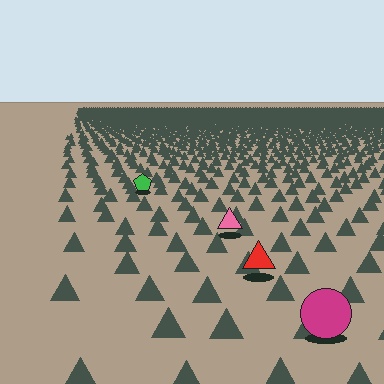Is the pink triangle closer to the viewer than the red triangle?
No. The red triangle is closer — you can tell from the texture gradient: the ground texture is coarser near it.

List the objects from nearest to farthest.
From nearest to farthest: the magenta circle, the red triangle, the pink triangle, the green pentagon.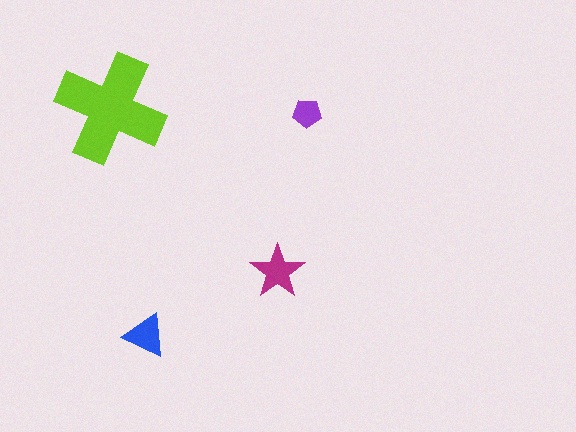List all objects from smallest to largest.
The purple pentagon, the blue triangle, the magenta star, the lime cross.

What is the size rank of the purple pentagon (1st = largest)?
4th.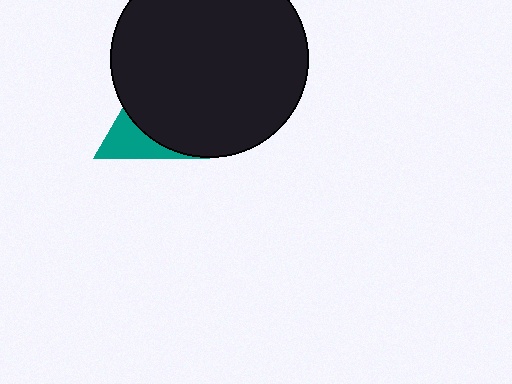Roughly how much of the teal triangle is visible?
A small part of it is visible (roughly 37%).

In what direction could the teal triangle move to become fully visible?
The teal triangle could move toward the lower-left. That would shift it out from behind the black circle entirely.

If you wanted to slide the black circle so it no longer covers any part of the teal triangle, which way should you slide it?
Slide it toward the upper-right — that is the most direct way to separate the two shapes.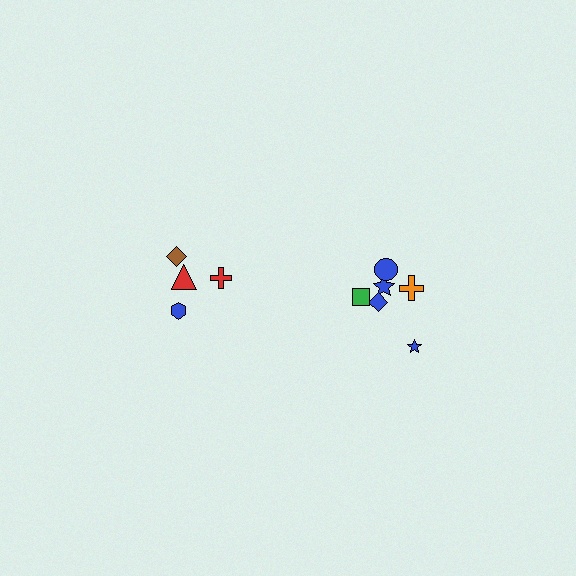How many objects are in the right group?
There are 6 objects.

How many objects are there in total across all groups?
There are 10 objects.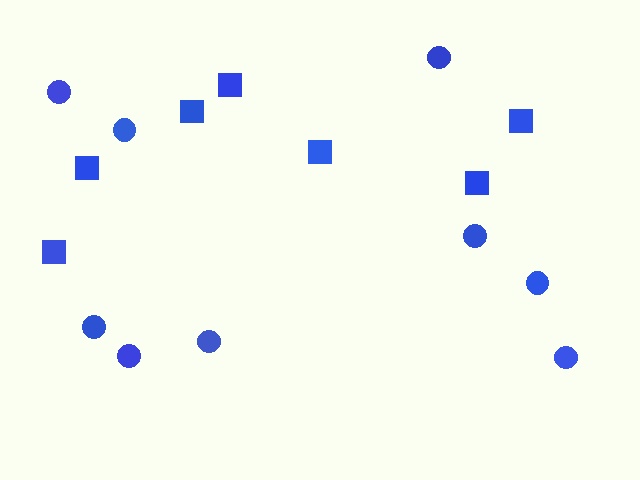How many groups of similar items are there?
There are 2 groups: one group of circles (9) and one group of squares (7).